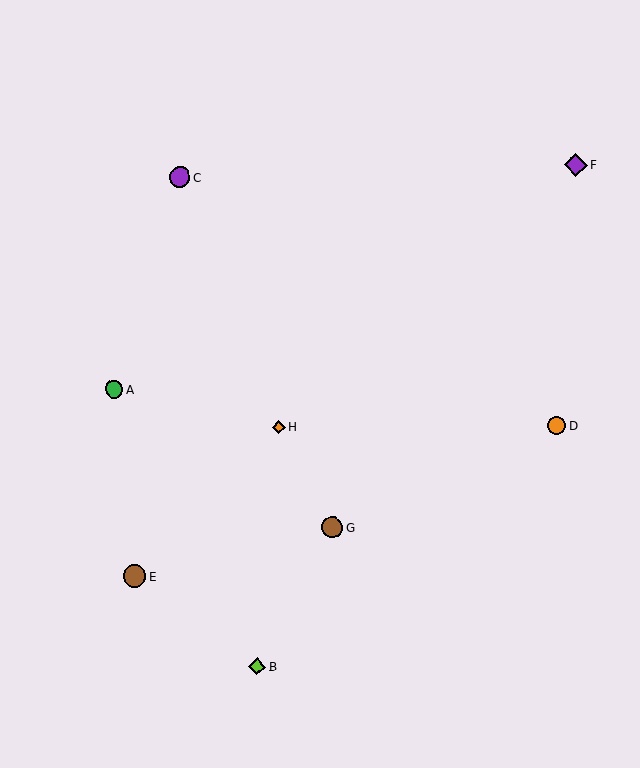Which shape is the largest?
The brown circle (labeled E) is the largest.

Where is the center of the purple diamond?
The center of the purple diamond is at (576, 165).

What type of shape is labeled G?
Shape G is a brown circle.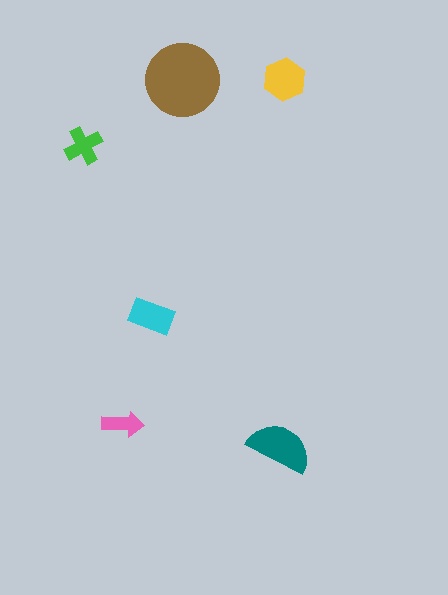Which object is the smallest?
The pink arrow.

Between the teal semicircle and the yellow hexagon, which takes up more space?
The teal semicircle.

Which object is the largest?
The brown circle.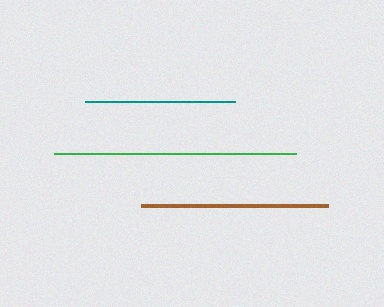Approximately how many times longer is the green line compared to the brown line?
The green line is approximately 1.3 times the length of the brown line.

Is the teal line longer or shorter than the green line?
The green line is longer than the teal line.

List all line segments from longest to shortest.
From longest to shortest: green, brown, teal.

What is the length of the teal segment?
The teal segment is approximately 151 pixels long.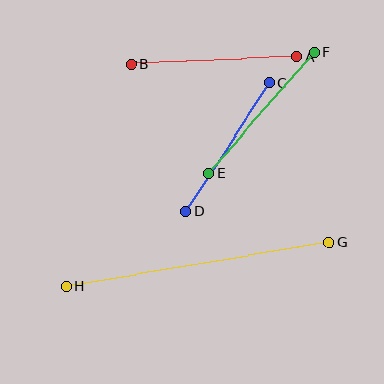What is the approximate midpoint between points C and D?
The midpoint is at approximately (228, 147) pixels.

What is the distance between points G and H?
The distance is approximately 267 pixels.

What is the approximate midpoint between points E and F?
The midpoint is at approximately (261, 113) pixels.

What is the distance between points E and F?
The distance is approximately 161 pixels.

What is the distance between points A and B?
The distance is approximately 166 pixels.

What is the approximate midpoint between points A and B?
The midpoint is at approximately (214, 61) pixels.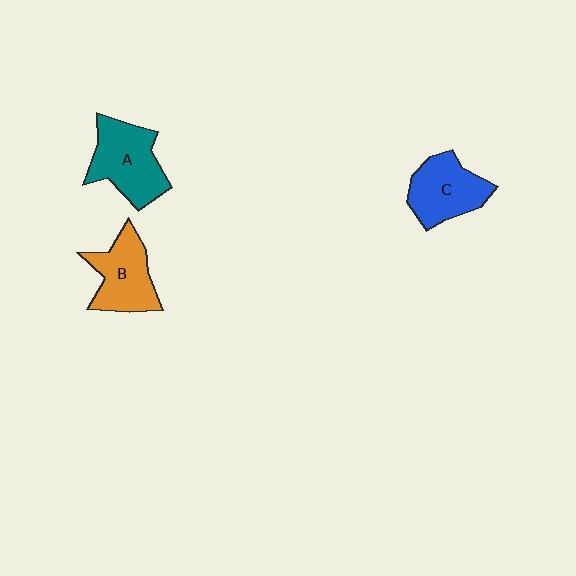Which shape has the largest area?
Shape A (teal).